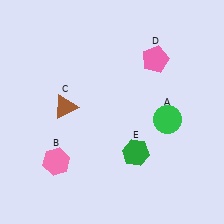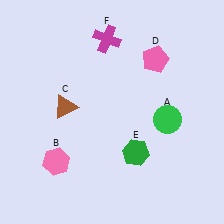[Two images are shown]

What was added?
A magenta cross (F) was added in Image 2.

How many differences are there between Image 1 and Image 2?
There is 1 difference between the two images.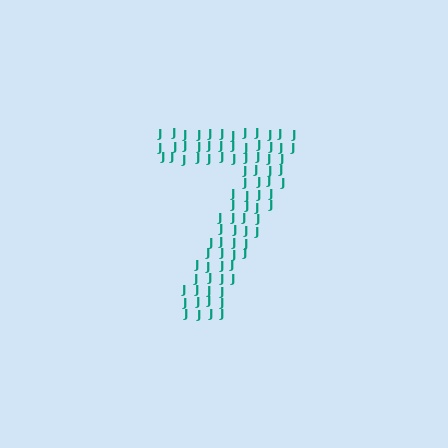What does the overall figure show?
The overall figure shows the digit 7.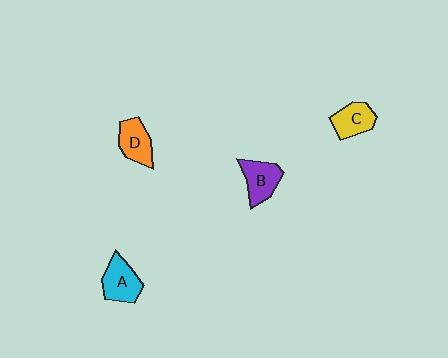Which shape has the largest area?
Shape A (cyan).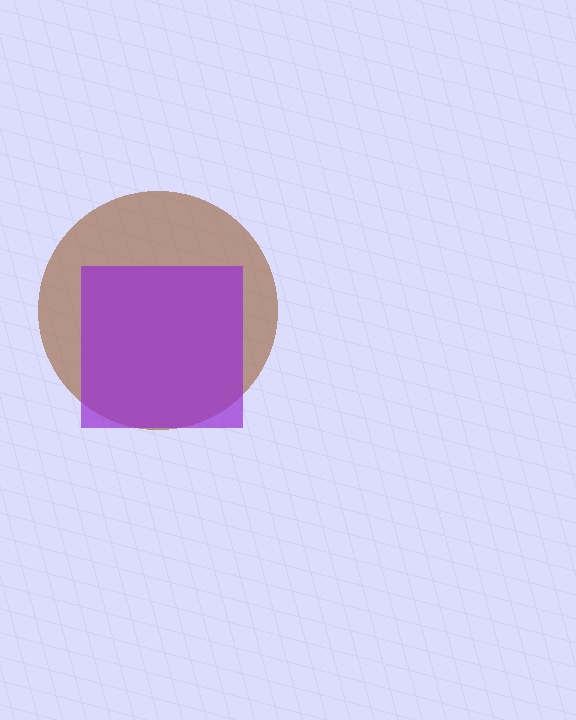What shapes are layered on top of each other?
The layered shapes are: a brown circle, a purple square.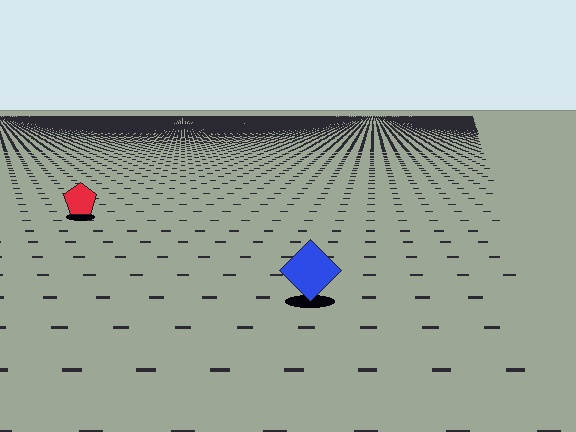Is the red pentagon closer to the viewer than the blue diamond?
No. The blue diamond is closer — you can tell from the texture gradient: the ground texture is coarser near it.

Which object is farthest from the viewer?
The red pentagon is farthest from the viewer. It appears smaller and the ground texture around it is denser.